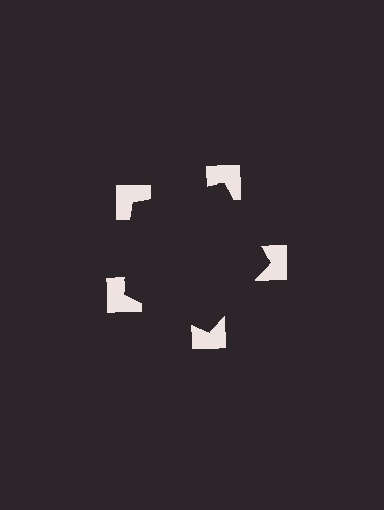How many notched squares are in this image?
There are 5 — one at each vertex of the illusory pentagon.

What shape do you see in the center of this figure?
An illusory pentagon — its edges are inferred from the aligned wedge cuts in the notched squares, not physically drawn.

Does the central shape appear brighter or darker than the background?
It typically appears slightly darker than the background, even though no actual brightness change is drawn.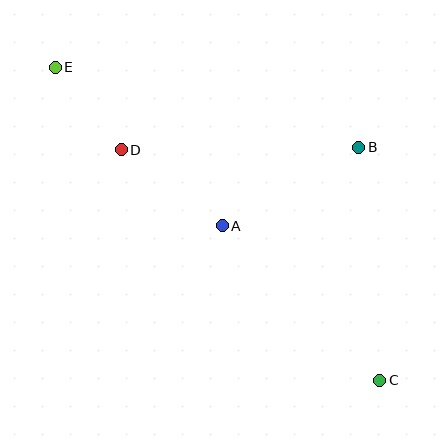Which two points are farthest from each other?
Points C and E are farthest from each other.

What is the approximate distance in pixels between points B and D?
The distance between B and D is approximately 238 pixels.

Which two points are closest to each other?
Points D and E are closest to each other.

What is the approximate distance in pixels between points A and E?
The distance between A and E is approximately 230 pixels.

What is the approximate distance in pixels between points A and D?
The distance between A and D is approximately 126 pixels.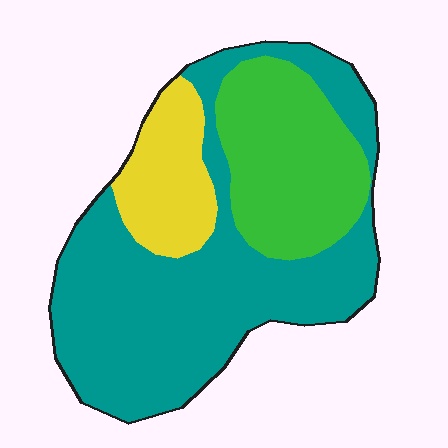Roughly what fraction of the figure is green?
Green covers about 25% of the figure.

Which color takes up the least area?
Yellow, at roughly 15%.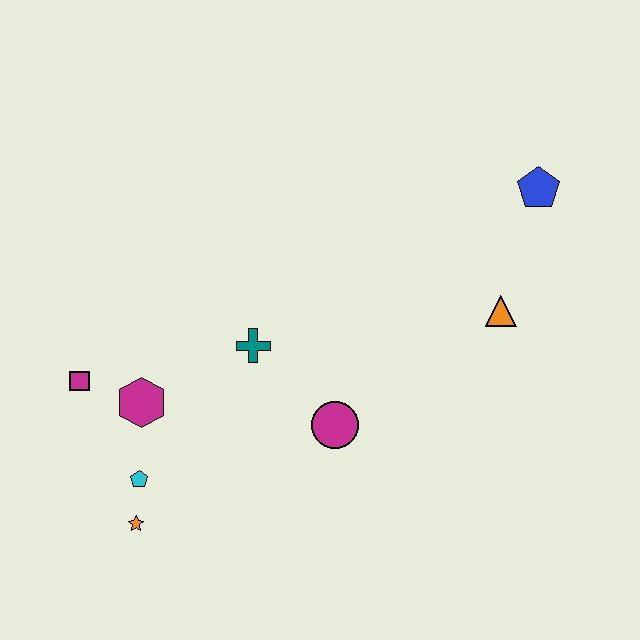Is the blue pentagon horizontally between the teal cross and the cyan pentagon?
No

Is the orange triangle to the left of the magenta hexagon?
No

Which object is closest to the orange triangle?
The blue pentagon is closest to the orange triangle.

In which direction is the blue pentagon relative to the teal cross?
The blue pentagon is to the right of the teal cross.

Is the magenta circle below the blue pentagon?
Yes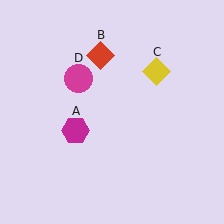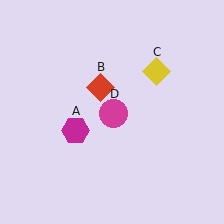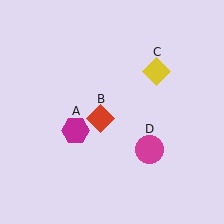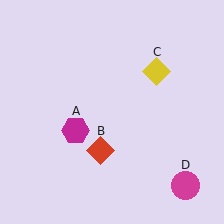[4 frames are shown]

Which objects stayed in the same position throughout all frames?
Magenta hexagon (object A) and yellow diamond (object C) remained stationary.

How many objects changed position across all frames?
2 objects changed position: red diamond (object B), magenta circle (object D).